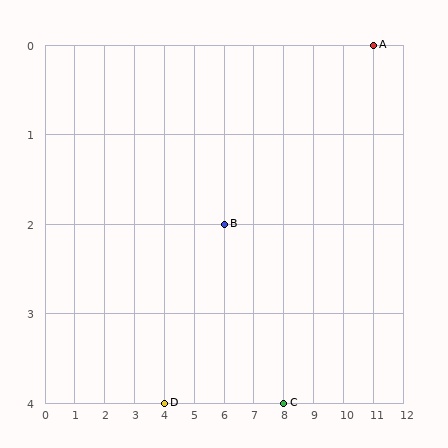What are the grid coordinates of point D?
Point D is at grid coordinates (4, 4).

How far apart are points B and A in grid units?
Points B and A are 5 columns and 2 rows apart (about 5.4 grid units diagonally).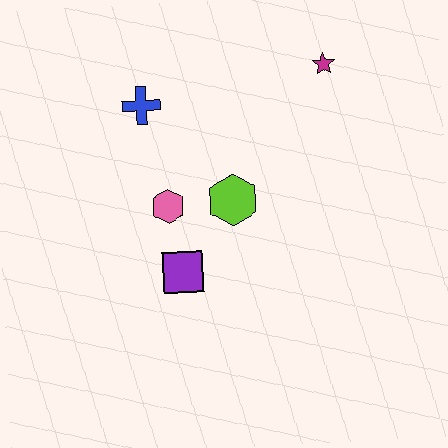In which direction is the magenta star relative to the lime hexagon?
The magenta star is above the lime hexagon.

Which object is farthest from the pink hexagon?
The magenta star is farthest from the pink hexagon.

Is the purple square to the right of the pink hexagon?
Yes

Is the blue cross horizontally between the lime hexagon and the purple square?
No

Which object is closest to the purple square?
The pink hexagon is closest to the purple square.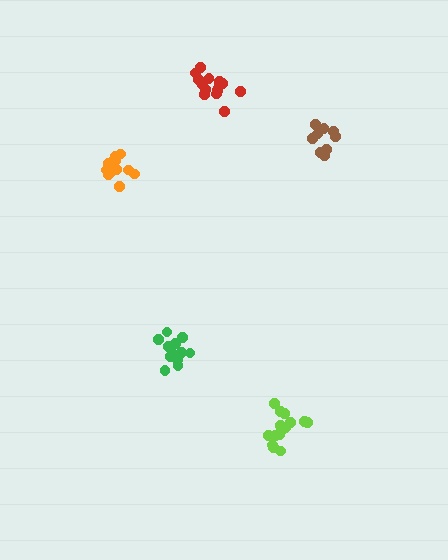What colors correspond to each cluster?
The clusters are colored: green, lime, brown, red, orange.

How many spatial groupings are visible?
There are 5 spatial groupings.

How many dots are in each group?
Group 1: 12 dots, Group 2: 15 dots, Group 3: 9 dots, Group 4: 15 dots, Group 5: 15 dots (66 total).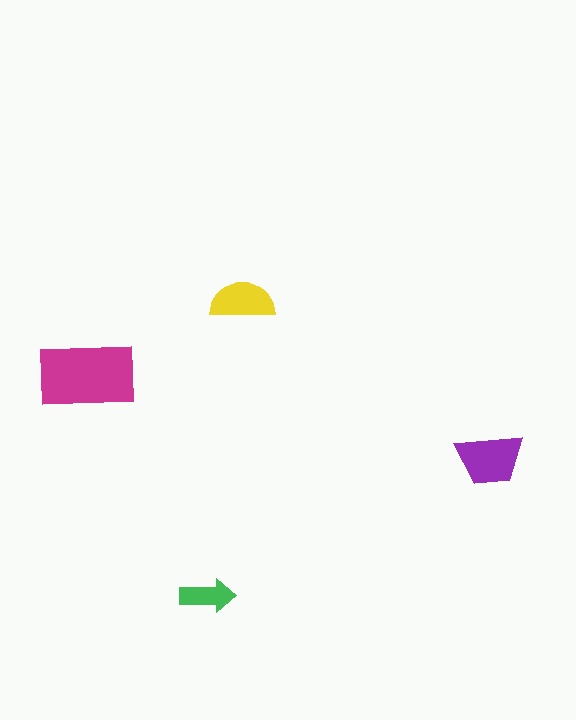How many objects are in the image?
There are 4 objects in the image.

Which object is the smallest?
The green arrow.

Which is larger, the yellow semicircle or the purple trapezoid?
The purple trapezoid.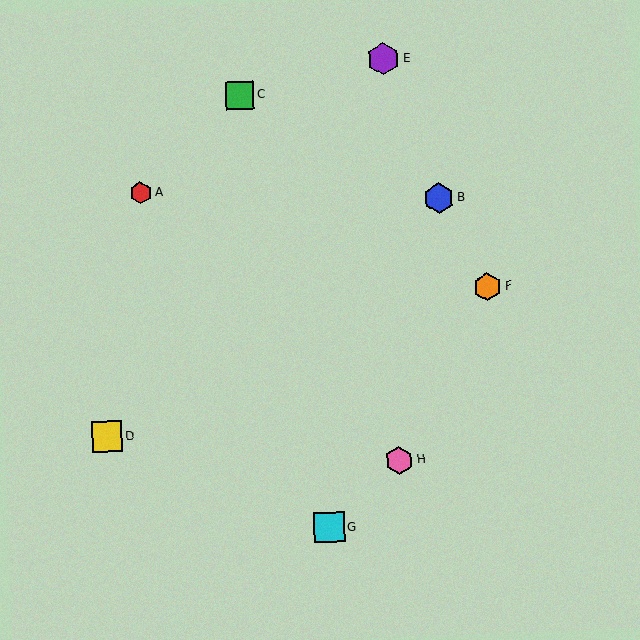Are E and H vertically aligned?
Yes, both are at x≈383.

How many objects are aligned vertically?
2 objects (E, H) are aligned vertically.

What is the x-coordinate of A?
Object A is at x≈140.